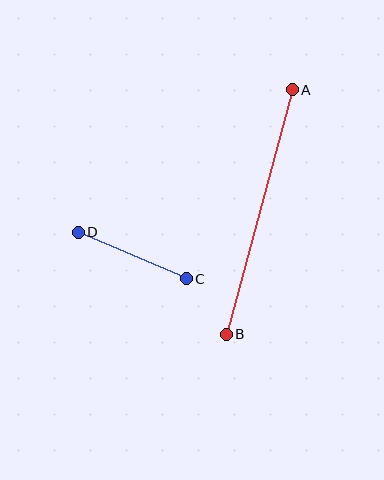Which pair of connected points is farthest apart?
Points A and B are farthest apart.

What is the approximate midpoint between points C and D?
The midpoint is at approximately (132, 255) pixels.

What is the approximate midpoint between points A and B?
The midpoint is at approximately (259, 212) pixels.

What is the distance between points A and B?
The distance is approximately 253 pixels.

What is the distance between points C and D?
The distance is approximately 118 pixels.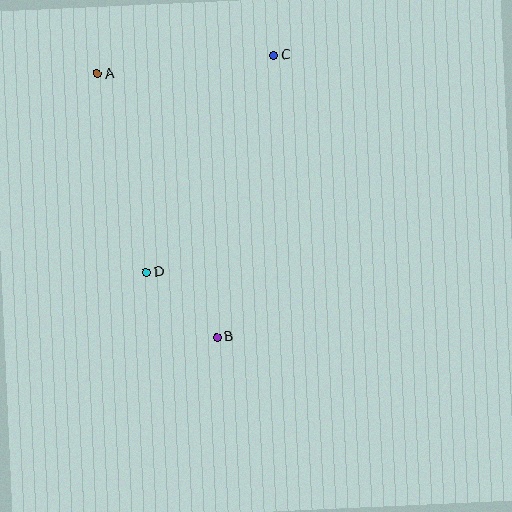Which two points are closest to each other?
Points B and D are closest to each other.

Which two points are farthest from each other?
Points A and B are farthest from each other.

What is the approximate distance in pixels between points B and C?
The distance between B and C is approximately 287 pixels.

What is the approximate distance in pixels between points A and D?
The distance between A and D is approximately 204 pixels.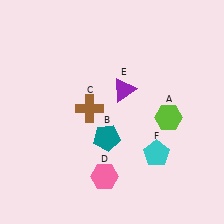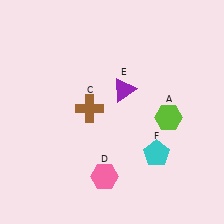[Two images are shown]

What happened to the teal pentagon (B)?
The teal pentagon (B) was removed in Image 2. It was in the bottom-left area of Image 1.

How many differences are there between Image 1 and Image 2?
There is 1 difference between the two images.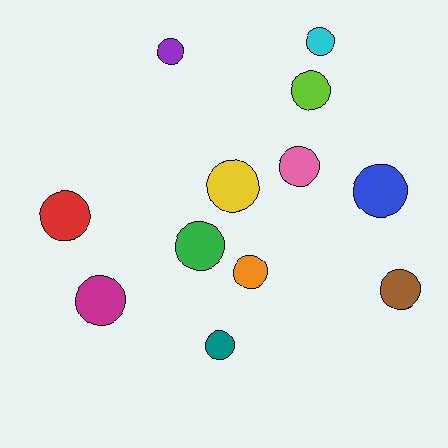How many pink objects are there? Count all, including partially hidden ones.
There is 1 pink object.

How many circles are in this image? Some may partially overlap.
There are 12 circles.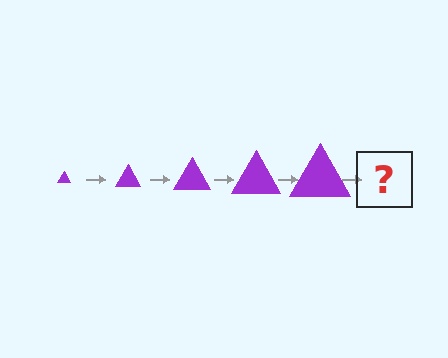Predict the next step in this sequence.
The next step is a purple triangle, larger than the previous one.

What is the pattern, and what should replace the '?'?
The pattern is that the triangle gets progressively larger each step. The '?' should be a purple triangle, larger than the previous one.